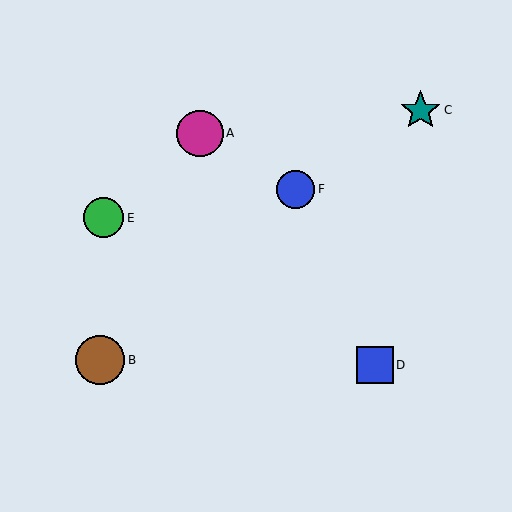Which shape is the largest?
The brown circle (labeled B) is the largest.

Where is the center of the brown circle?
The center of the brown circle is at (100, 360).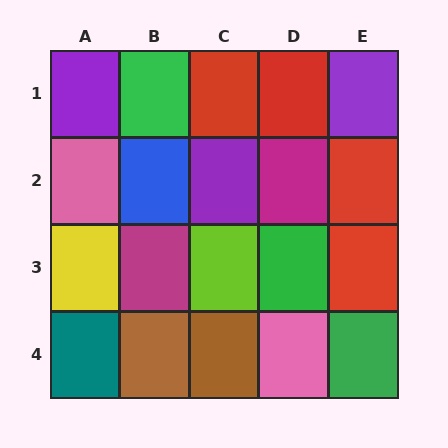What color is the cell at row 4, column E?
Green.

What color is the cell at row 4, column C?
Brown.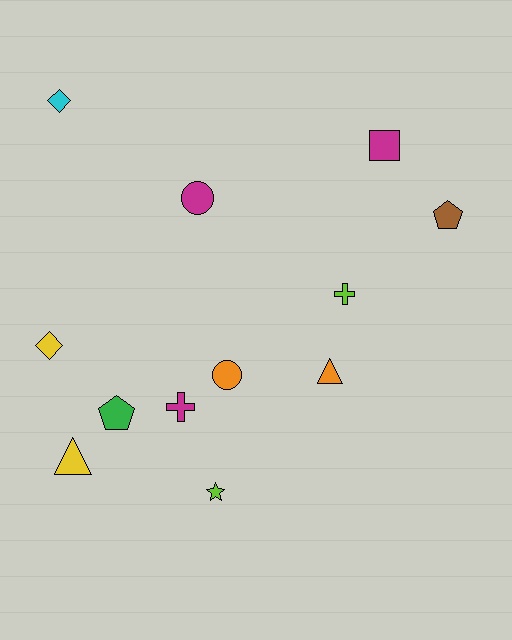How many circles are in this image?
There are 2 circles.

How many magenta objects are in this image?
There are 3 magenta objects.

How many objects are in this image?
There are 12 objects.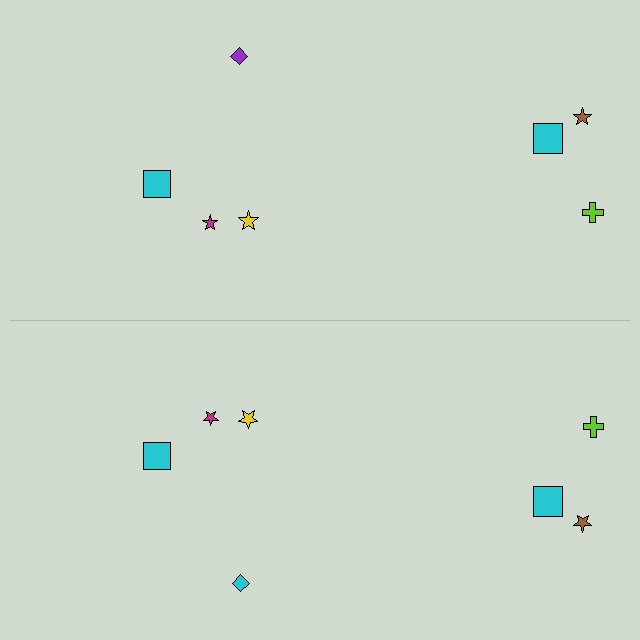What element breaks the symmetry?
The cyan diamond on the bottom side breaks the symmetry — its mirror counterpart is purple.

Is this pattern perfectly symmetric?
No, the pattern is not perfectly symmetric. The cyan diamond on the bottom side breaks the symmetry — its mirror counterpart is purple.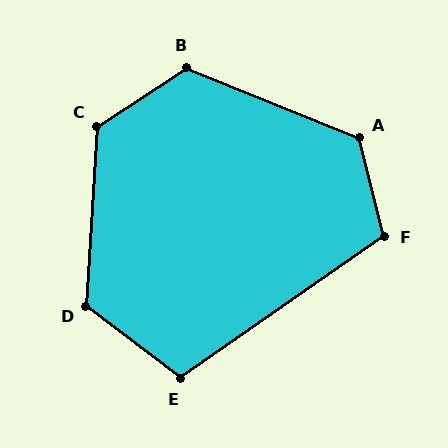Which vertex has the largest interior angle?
C, at approximately 126 degrees.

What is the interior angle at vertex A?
Approximately 126 degrees (obtuse).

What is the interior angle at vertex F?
Approximately 111 degrees (obtuse).